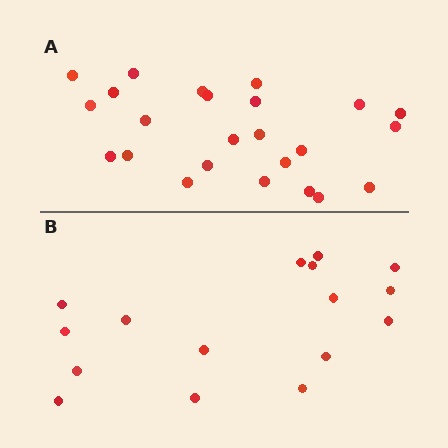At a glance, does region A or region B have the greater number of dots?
Region A (the top region) has more dots.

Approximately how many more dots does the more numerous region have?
Region A has roughly 8 or so more dots than region B.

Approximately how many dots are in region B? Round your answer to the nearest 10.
About 20 dots. (The exact count is 16, which rounds to 20.)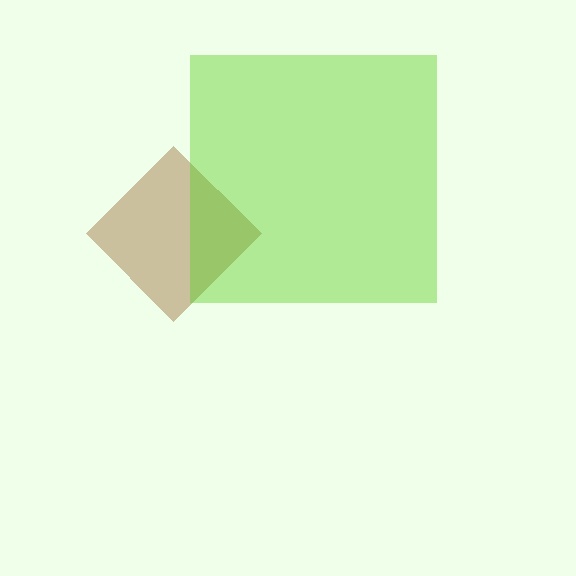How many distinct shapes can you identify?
There are 2 distinct shapes: a brown diamond, a lime square.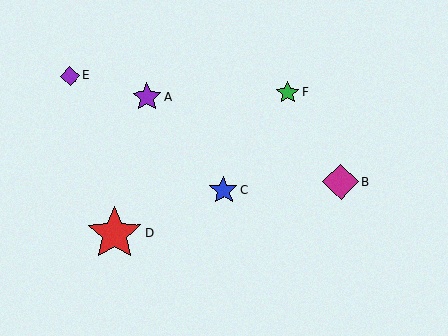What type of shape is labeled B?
Shape B is a magenta diamond.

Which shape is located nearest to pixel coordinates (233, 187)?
The blue star (labeled C) at (223, 190) is nearest to that location.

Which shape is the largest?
The red star (labeled D) is the largest.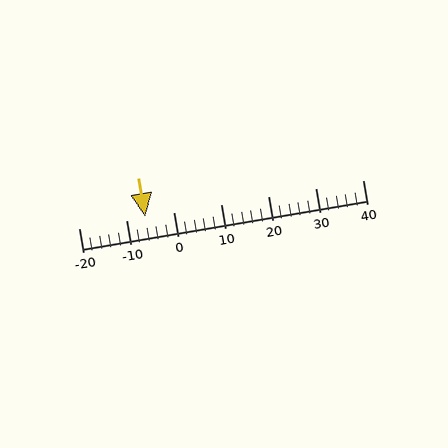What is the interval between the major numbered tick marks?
The major tick marks are spaced 10 units apart.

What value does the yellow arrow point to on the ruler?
The yellow arrow points to approximately -6.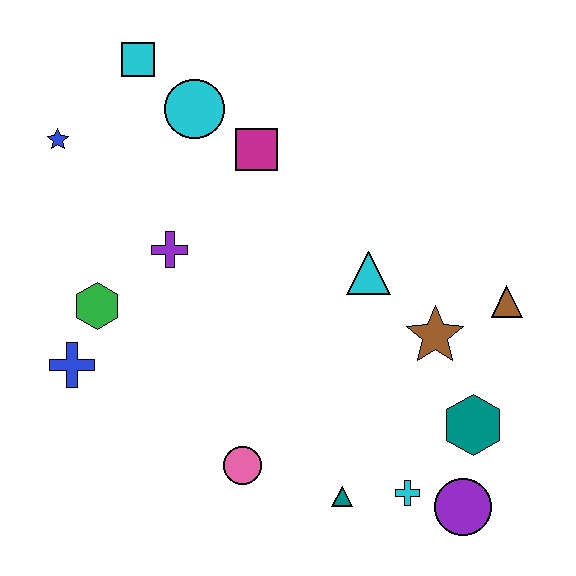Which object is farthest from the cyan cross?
The cyan square is farthest from the cyan cross.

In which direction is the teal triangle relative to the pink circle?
The teal triangle is to the right of the pink circle.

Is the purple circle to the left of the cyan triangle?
No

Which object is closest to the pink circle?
The teal triangle is closest to the pink circle.